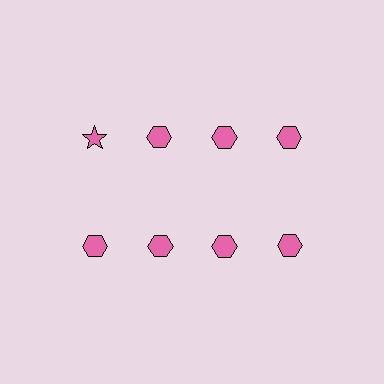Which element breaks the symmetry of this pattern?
The pink star in the top row, leftmost column breaks the symmetry. All other shapes are pink hexagons.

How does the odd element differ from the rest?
It has a different shape: star instead of hexagon.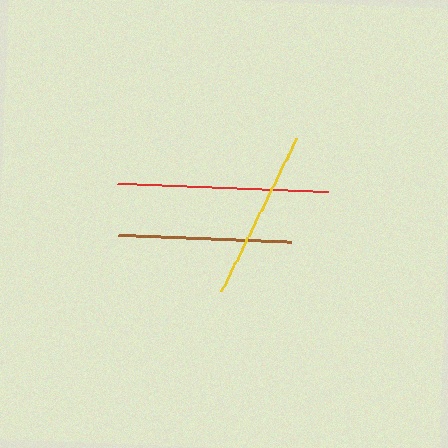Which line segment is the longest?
The red line is the longest at approximately 211 pixels.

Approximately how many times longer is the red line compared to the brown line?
The red line is approximately 1.2 times the length of the brown line.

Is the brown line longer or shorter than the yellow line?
The brown line is longer than the yellow line.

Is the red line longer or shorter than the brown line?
The red line is longer than the brown line.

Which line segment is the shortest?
The yellow line is the shortest at approximately 171 pixels.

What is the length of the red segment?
The red segment is approximately 211 pixels long.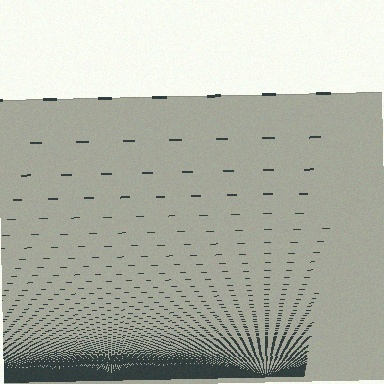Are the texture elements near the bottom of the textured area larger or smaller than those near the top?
Smaller. The gradient is inverted — elements near the bottom are smaller and denser.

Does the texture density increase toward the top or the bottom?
Density increases toward the bottom.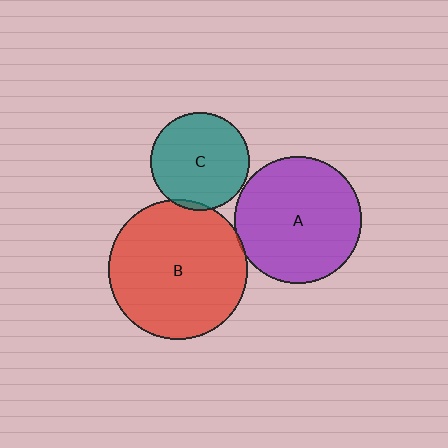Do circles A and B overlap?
Yes.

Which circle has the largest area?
Circle B (red).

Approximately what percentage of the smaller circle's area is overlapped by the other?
Approximately 5%.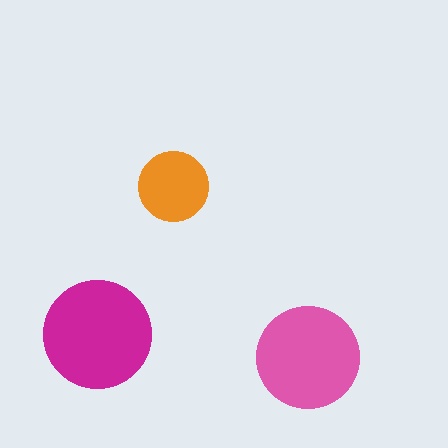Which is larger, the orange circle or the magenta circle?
The magenta one.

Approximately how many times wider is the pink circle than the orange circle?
About 1.5 times wider.